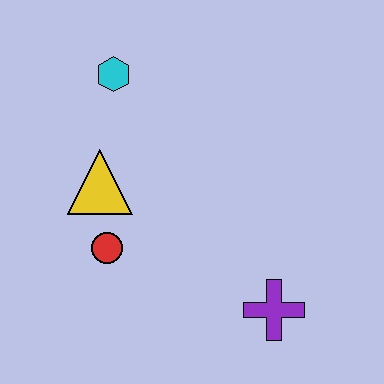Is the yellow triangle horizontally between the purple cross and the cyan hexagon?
No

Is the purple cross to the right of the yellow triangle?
Yes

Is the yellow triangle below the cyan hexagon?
Yes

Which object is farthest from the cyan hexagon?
The purple cross is farthest from the cyan hexagon.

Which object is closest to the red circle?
The yellow triangle is closest to the red circle.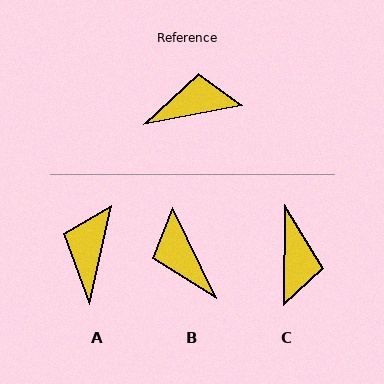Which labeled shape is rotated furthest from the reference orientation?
B, about 105 degrees away.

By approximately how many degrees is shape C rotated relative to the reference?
Approximately 101 degrees clockwise.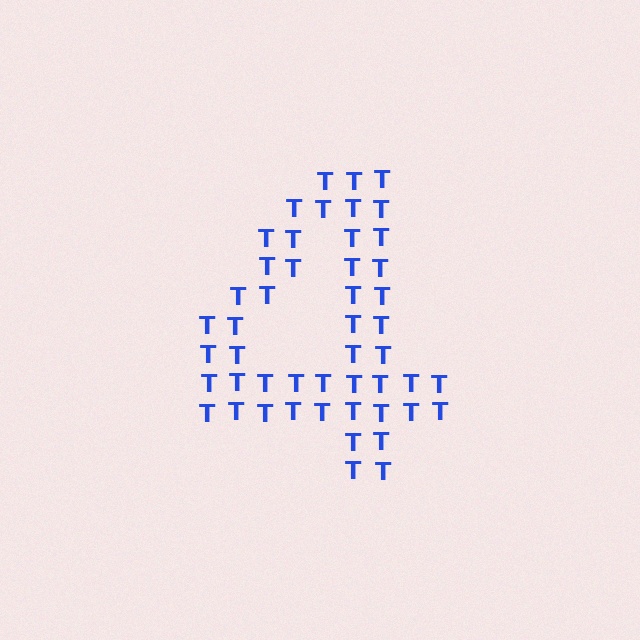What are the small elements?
The small elements are letter T's.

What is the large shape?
The large shape is the digit 4.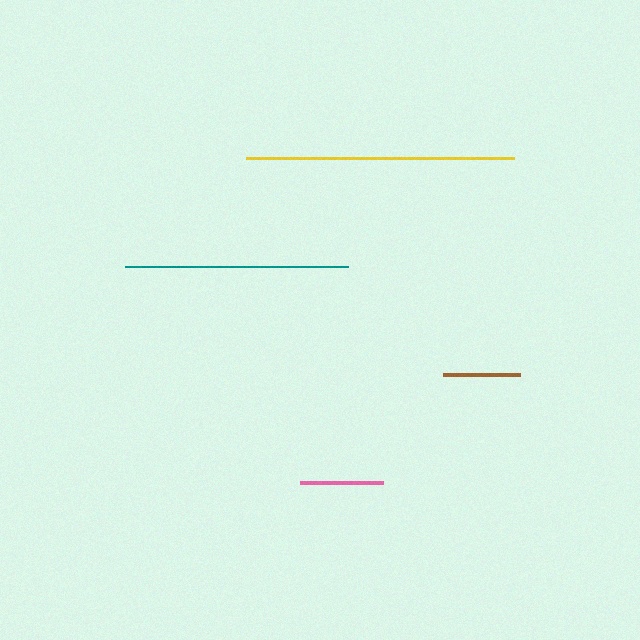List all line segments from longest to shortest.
From longest to shortest: yellow, teal, pink, brown.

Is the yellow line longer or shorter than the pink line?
The yellow line is longer than the pink line.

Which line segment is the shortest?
The brown line is the shortest at approximately 78 pixels.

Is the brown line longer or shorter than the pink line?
The pink line is longer than the brown line.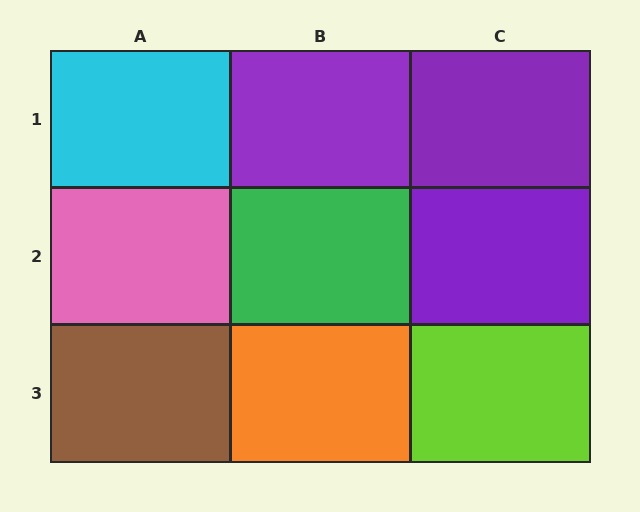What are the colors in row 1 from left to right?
Cyan, purple, purple.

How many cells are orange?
1 cell is orange.